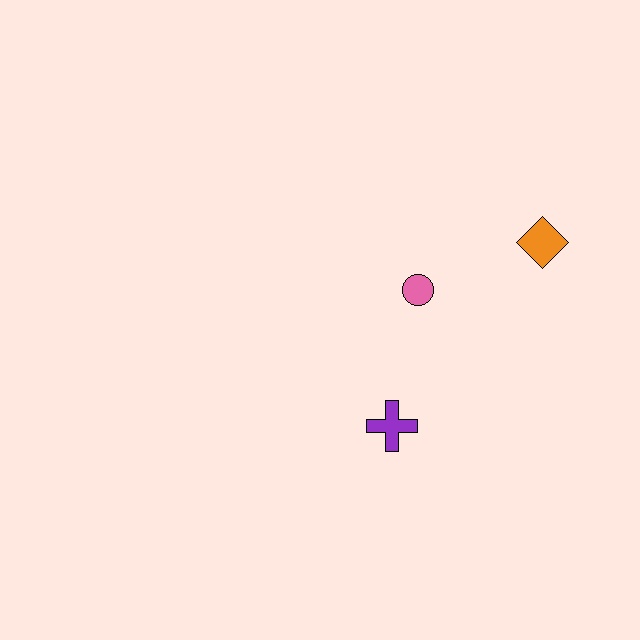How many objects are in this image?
There are 3 objects.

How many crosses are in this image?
There is 1 cross.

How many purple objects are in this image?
There is 1 purple object.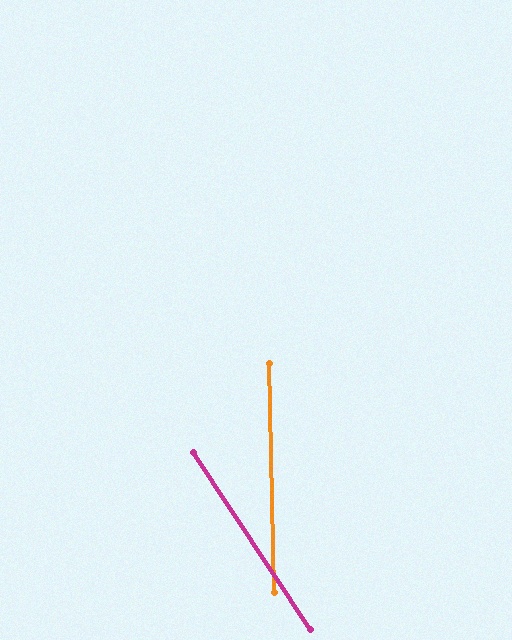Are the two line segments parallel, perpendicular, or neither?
Neither parallel nor perpendicular — they differ by about 32°.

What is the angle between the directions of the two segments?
Approximately 32 degrees.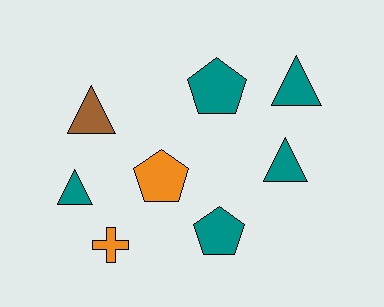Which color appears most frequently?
Teal, with 5 objects.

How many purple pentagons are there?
There are no purple pentagons.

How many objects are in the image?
There are 8 objects.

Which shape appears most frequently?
Triangle, with 4 objects.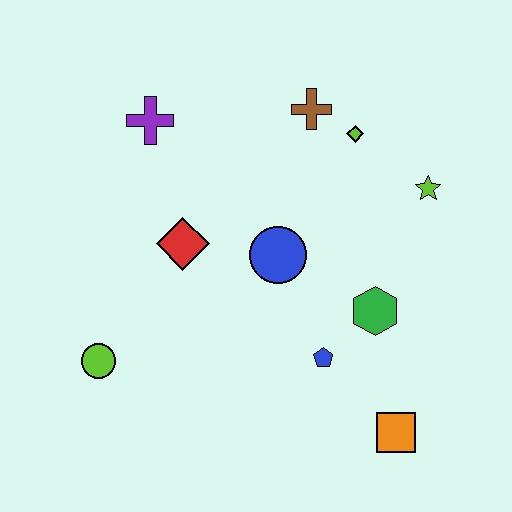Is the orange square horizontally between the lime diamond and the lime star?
Yes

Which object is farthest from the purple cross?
The orange square is farthest from the purple cross.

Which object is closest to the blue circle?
The red diamond is closest to the blue circle.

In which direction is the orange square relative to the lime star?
The orange square is below the lime star.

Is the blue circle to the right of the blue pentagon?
No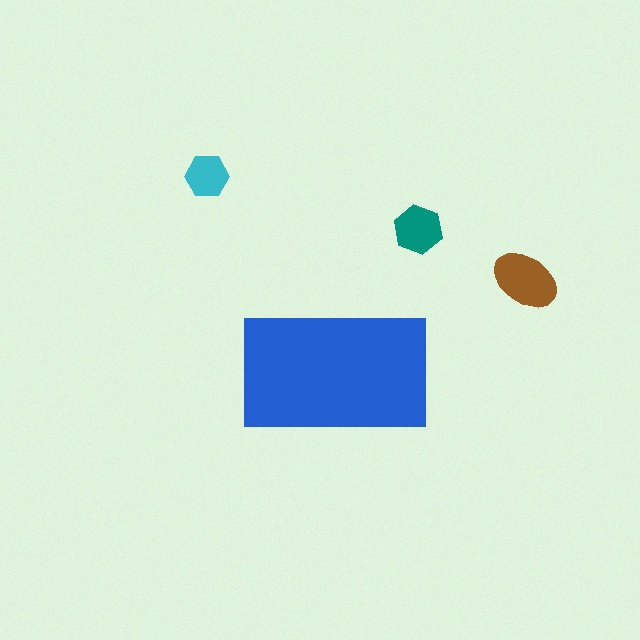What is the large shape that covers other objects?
A blue rectangle.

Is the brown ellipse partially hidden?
No, the brown ellipse is fully visible.